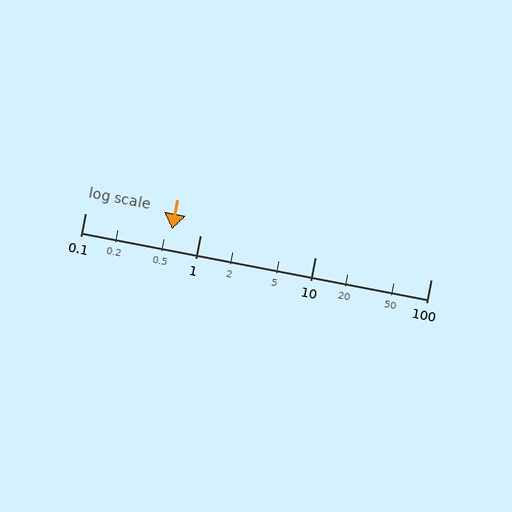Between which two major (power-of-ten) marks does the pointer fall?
The pointer is between 0.1 and 1.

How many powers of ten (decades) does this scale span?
The scale spans 3 decades, from 0.1 to 100.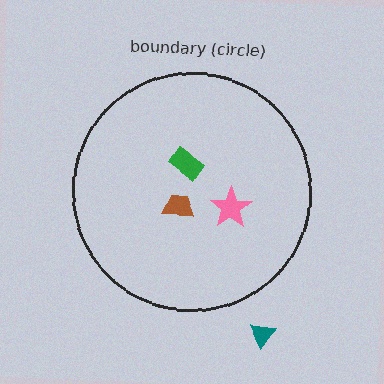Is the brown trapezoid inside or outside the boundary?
Inside.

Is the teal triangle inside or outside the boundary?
Outside.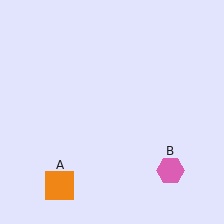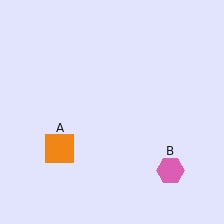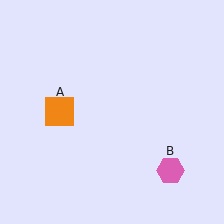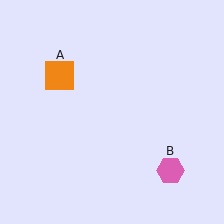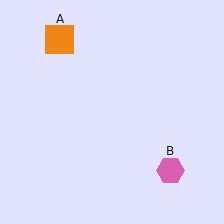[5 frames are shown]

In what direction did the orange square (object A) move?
The orange square (object A) moved up.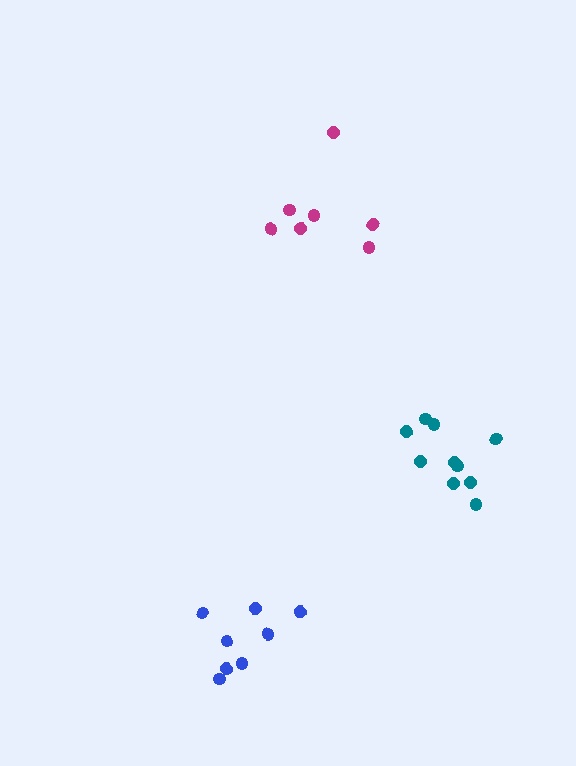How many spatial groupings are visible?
There are 3 spatial groupings.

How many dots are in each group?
Group 1: 10 dots, Group 2: 7 dots, Group 3: 8 dots (25 total).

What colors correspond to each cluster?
The clusters are colored: teal, magenta, blue.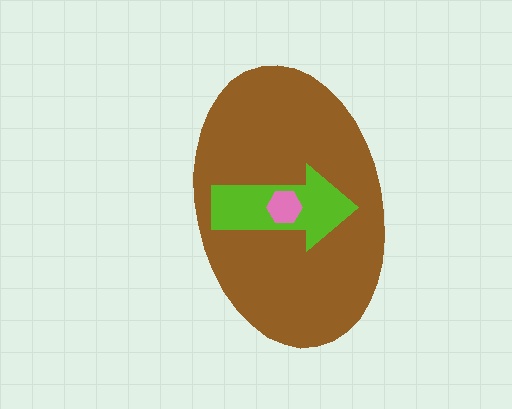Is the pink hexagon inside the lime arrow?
Yes.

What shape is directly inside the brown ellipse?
The lime arrow.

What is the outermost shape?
The brown ellipse.